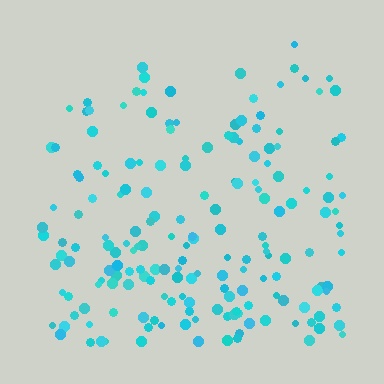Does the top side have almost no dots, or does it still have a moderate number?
Still a moderate number, just noticeably fewer than the bottom.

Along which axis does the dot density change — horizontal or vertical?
Vertical.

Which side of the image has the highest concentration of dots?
The bottom.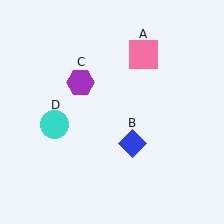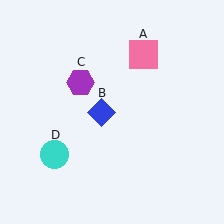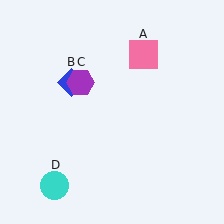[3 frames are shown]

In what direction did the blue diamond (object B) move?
The blue diamond (object B) moved up and to the left.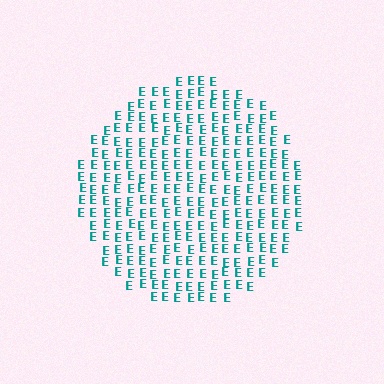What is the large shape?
The large shape is a circle.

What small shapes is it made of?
It is made of small letter E's.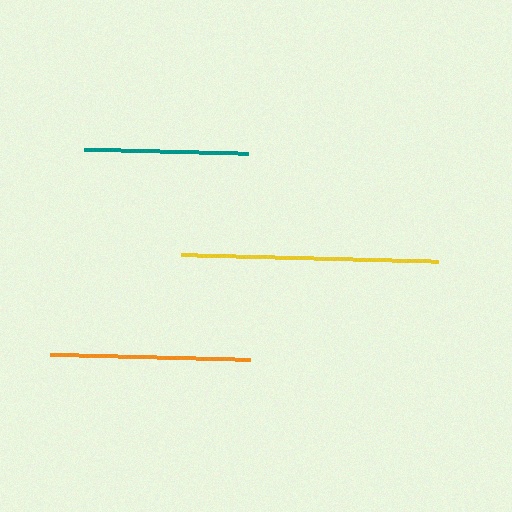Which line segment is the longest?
The yellow line is the longest at approximately 257 pixels.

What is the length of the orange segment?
The orange segment is approximately 201 pixels long.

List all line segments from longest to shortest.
From longest to shortest: yellow, orange, teal.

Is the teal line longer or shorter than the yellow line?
The yellow line is longer than the teal line.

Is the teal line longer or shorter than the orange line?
The orange line is longer than the teal line.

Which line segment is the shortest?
The teal line is the shortest at approximately 164 pixels.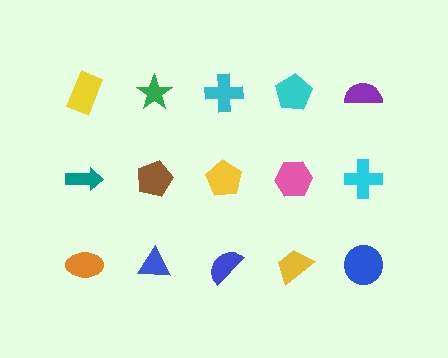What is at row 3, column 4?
A yellow trapezoid.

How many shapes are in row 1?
5 shapes.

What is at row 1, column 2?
A green star.